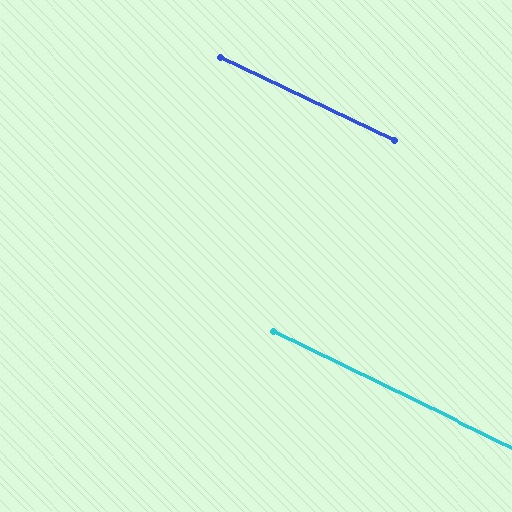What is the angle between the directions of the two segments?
Approximately 1 degree.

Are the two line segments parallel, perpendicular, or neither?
Parallel — their directions differ by only 0.5°.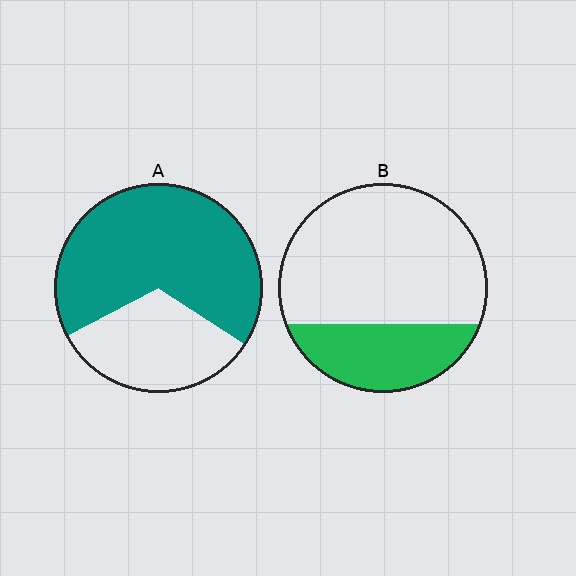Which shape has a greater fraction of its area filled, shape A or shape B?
Shape A.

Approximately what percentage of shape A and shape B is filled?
A is approximately 65% and B is approximately 30%.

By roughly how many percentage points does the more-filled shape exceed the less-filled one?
By roughly 40 percentage points (A over B).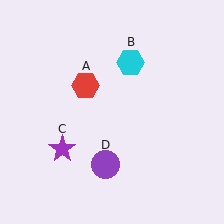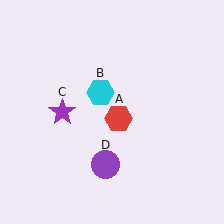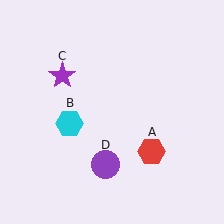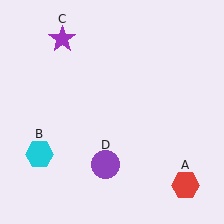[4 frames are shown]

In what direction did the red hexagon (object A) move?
The red hexagon (object A) moved down and to the right.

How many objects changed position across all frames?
3 objects changed position: red hexagon (object A), cyan hexagon (object B), purple star (object C).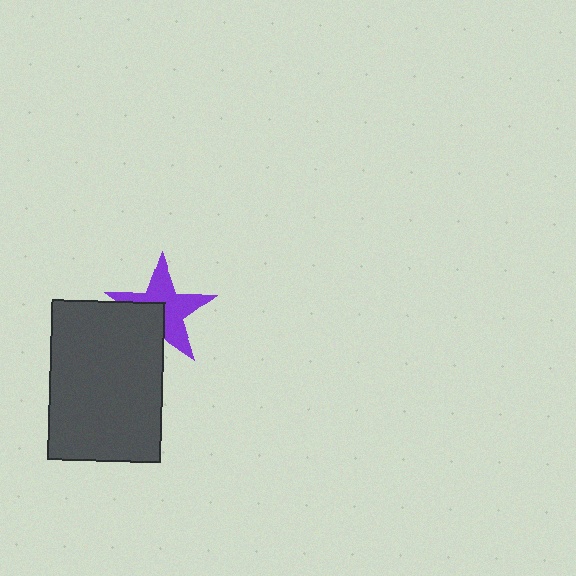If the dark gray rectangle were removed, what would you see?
You would see the complete purple star.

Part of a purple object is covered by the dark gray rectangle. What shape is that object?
It is a star.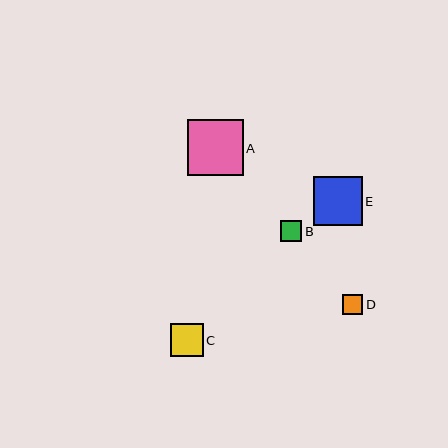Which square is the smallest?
Square D is the smallest with a size of approximately 20 pixels.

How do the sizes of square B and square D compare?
Square B and square D are approximately the same size.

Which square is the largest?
Square A is the largest with a size of approximately 56 pixels.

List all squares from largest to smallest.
From largest to smallest: A, E, C, B, D.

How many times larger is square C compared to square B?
Square C is approximately 1.5 times the size of square B.